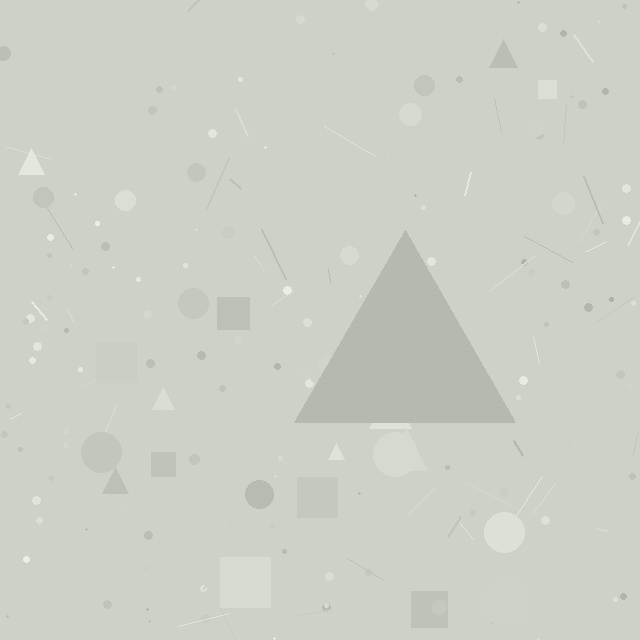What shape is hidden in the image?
A triangle is hidden in the image.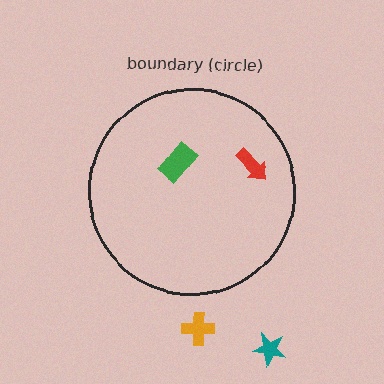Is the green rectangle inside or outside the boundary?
Inside.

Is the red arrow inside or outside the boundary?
Inside.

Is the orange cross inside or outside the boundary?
Outside.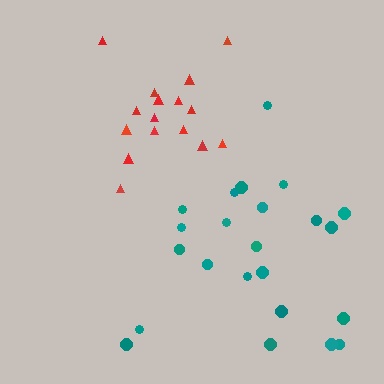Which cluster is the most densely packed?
Red.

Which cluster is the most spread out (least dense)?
Teal.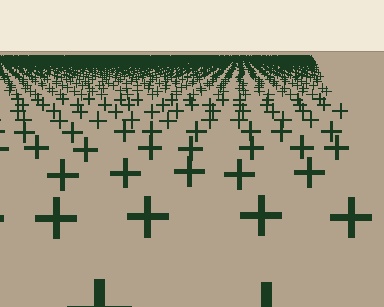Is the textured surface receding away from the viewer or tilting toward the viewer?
The surface is receding away from the viewer. Texture elements get smaller and denser toward the top.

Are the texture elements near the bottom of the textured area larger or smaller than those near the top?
Larger. Near the bottom, elements are closer to the viewer and appear at a bigger on-screen size.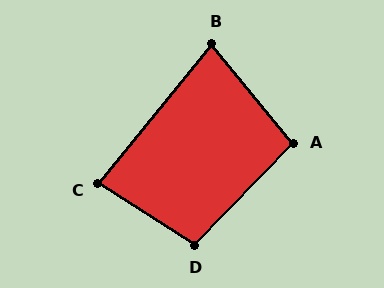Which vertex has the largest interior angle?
D, at approximately 101 degrees.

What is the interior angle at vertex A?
Approximately 96 degrees (obtuse).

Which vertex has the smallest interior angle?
B, at approximately 79 degrees.